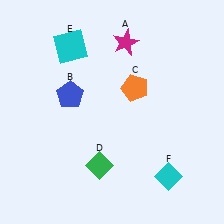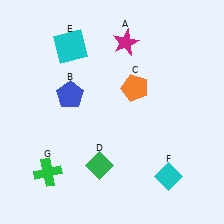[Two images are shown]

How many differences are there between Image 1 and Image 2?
There is 1 difference between the two images.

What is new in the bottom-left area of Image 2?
A green cross (G) was added in the bottom-left area of Image 2.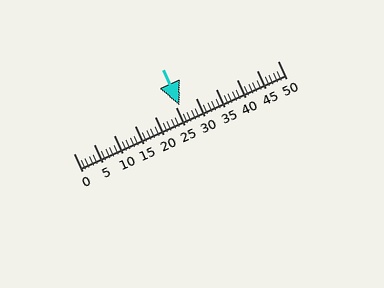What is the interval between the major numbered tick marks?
The major tick marks are spaced 5 units apart.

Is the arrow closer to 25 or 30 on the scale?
The arrow is closer to 25.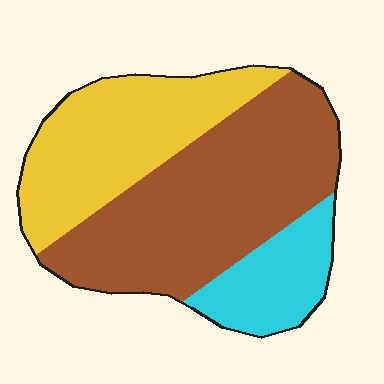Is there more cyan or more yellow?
Yellow.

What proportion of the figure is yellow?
Yellow covers 33% of the figure.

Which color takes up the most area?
Brown, at roughly 50%.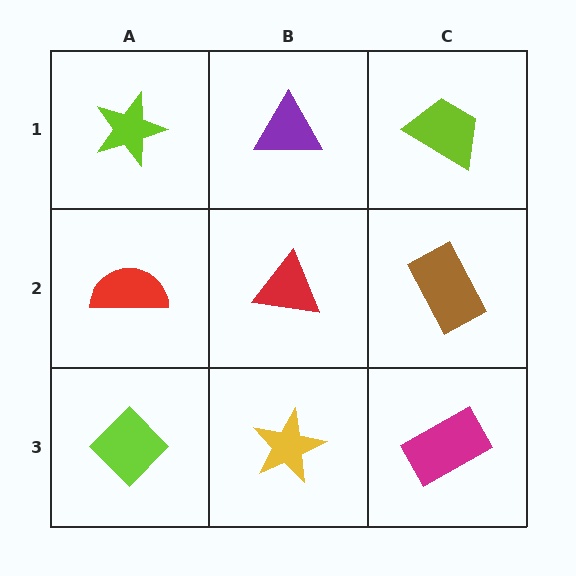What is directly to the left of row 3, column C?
A yellow star.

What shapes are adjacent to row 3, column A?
A red semicircle (row 2, column A), a yellow star (row 3, column B).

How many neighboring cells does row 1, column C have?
2.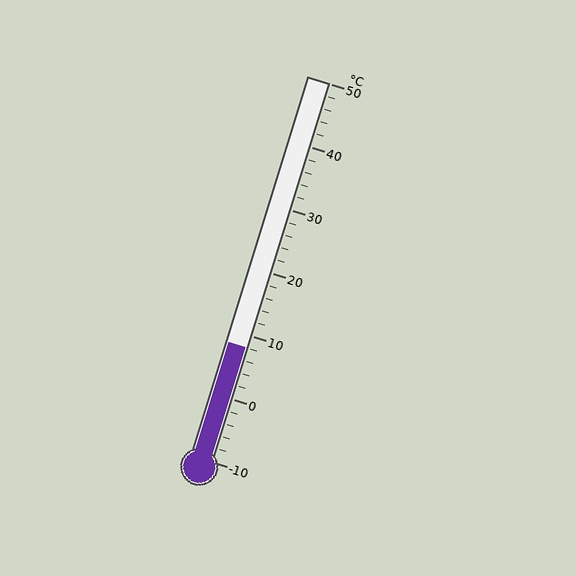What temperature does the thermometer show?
The thermometer shows approximately 8°C.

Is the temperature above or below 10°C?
The temperature is below 10°C.